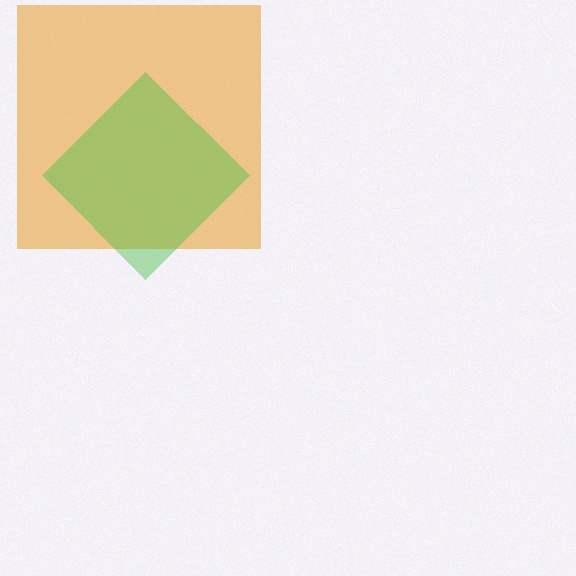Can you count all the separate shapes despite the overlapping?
Yes, there are 2 separate shapes.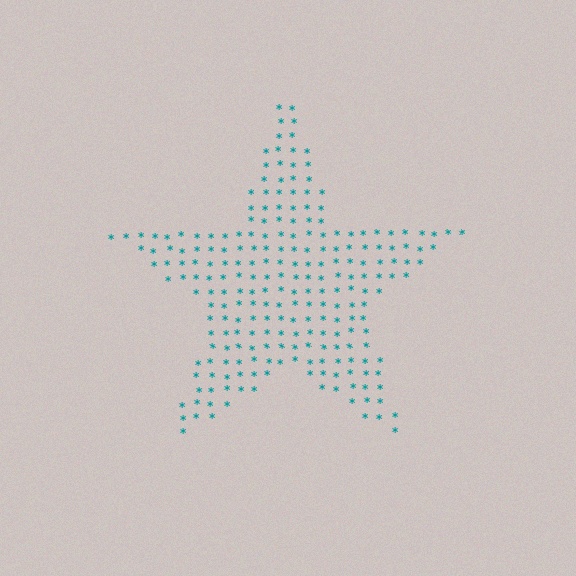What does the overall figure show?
The overall figure shows a star.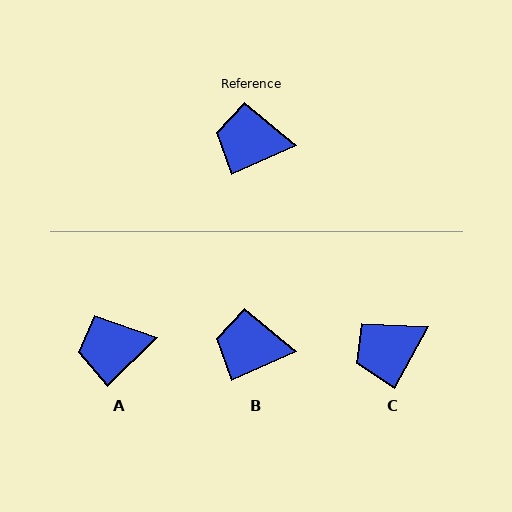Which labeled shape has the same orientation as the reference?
B.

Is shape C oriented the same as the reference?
No, it is off by about 37 degrees.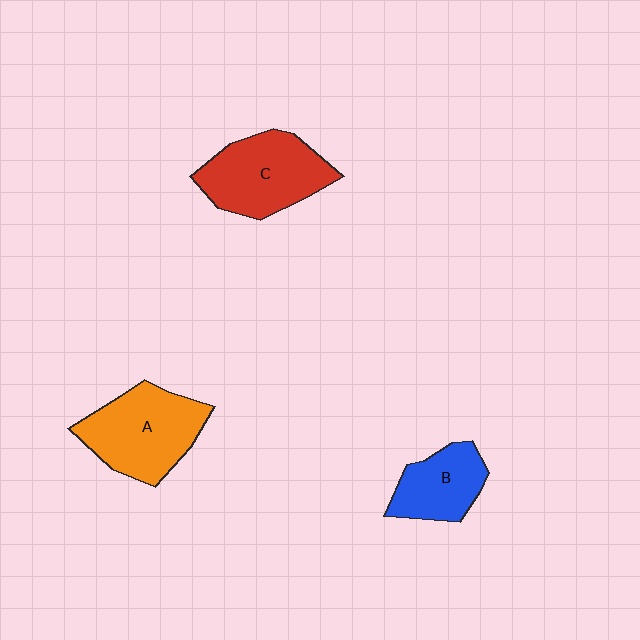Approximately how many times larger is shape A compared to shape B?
Approximately 1.5 times.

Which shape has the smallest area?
Shape B (blue).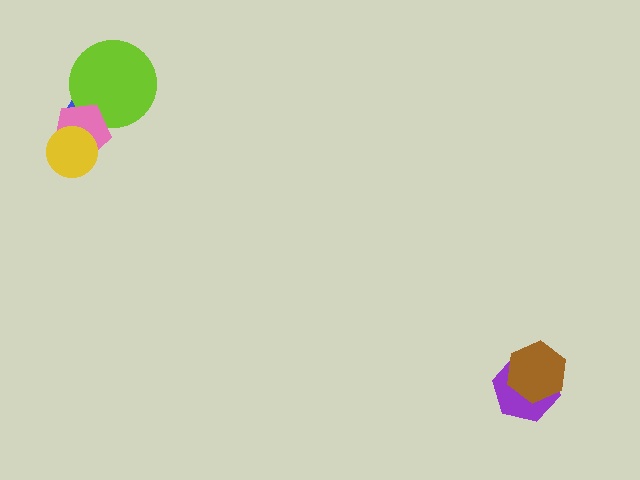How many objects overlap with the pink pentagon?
3 objects overlap with the pink pentagon.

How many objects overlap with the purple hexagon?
1 object overlaps with the purple hexagon.